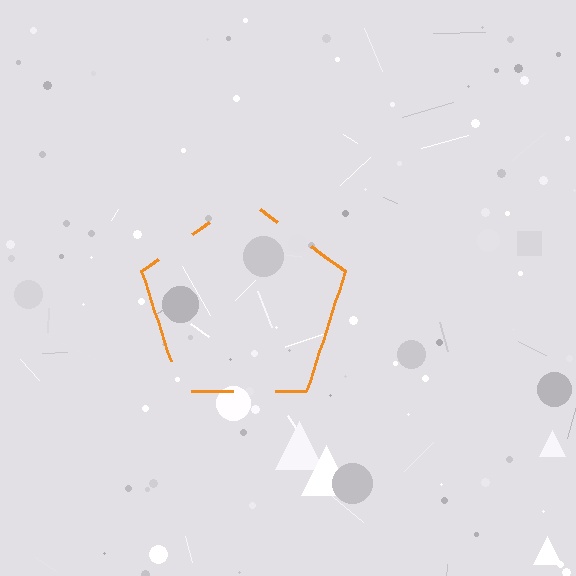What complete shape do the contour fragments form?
The contour fragments form a pentagon.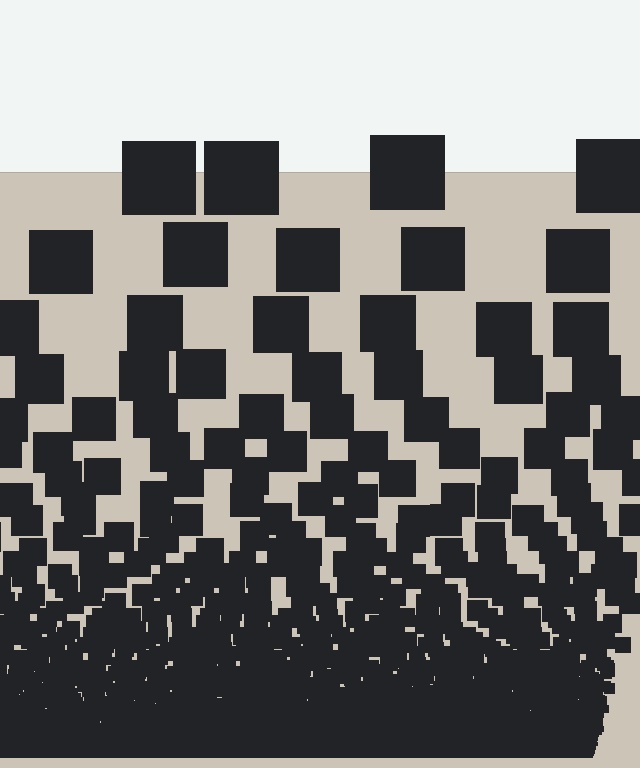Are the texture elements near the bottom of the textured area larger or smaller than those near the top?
Smaller. The gradient is inverted — elements near the bottom are smaller and denser.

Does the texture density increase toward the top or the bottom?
Density increases toward the bottom.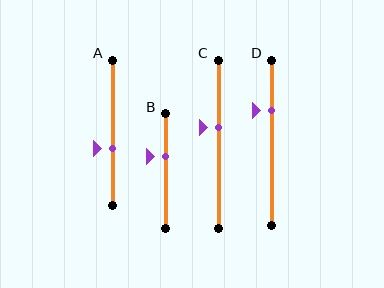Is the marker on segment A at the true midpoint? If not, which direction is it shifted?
No, the marker on segment A is shifted downward by about 11% of the segment length.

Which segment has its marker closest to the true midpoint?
Segment C has its marker closest to the true midpoint.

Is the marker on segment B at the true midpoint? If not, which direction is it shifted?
No, the marker on segment B is shifted upward by about 13% of the segment length.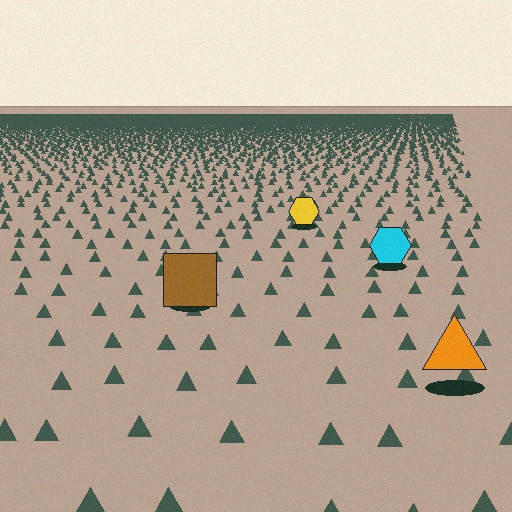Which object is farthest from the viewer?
The yellow hexagon is farthest from the viewer. It appears smaller and the ground texture around it is denser.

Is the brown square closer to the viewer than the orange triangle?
No. The orange triangle is closer — you can tell from the texture gradient: the ground texture is coarser near it.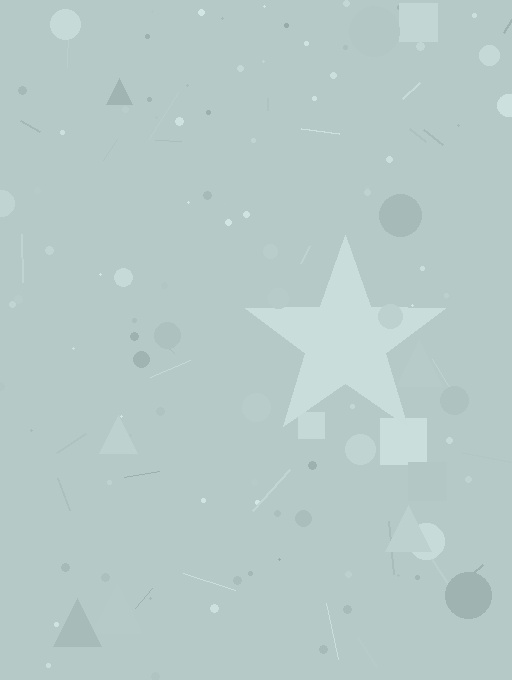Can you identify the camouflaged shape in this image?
The camouflaged shape is a star.